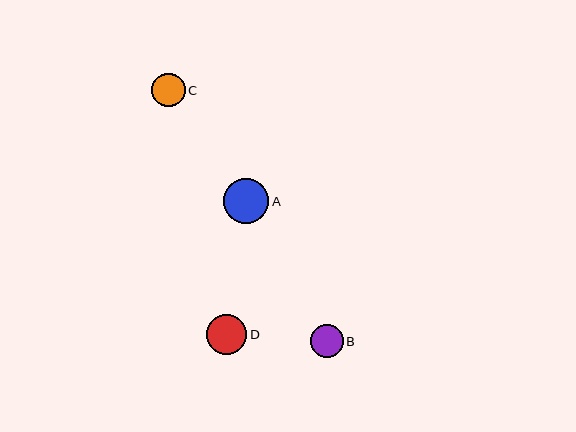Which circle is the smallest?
Circle B is the smallest with a size of approximately 33 pixels.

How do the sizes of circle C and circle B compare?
Circle C and circle B are approximately the same size.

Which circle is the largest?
Circle A is the largest with a size of approximately 45 pixels.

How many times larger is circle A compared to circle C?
Circle A is approximately 1.3 times the size of circle C.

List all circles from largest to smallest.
From largest to smallest: A, D, C, B.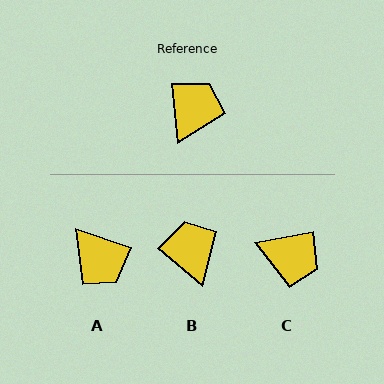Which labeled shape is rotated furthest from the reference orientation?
A, about 114 degrees away.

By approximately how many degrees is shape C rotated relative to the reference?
Approximately 84 degrees clockwise.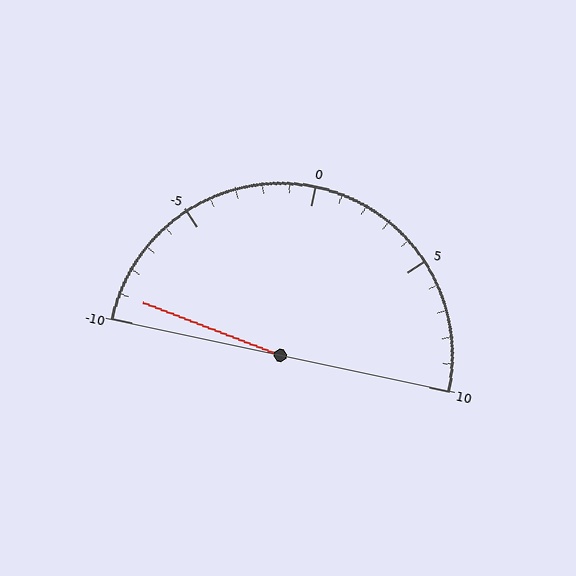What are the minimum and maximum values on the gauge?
The gauge ranges from -10 to 10.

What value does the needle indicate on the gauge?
The needle indicates approximately -9.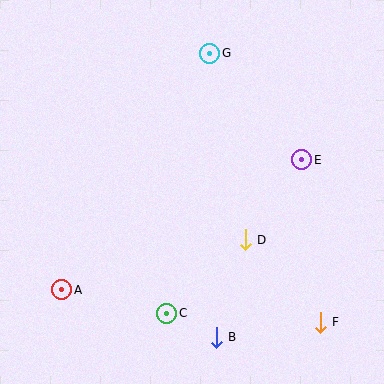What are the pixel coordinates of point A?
Point A is at (62, 290).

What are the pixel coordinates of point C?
Point C is at (167, 313).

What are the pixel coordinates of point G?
Point G is at (210, 53).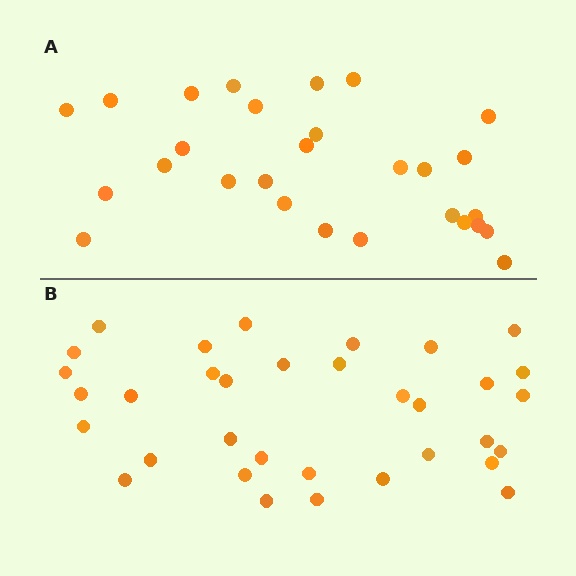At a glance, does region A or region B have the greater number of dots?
Region B (the bottom region) has more dots.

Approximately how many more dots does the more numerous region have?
Region B has about 6 more dots than region A.